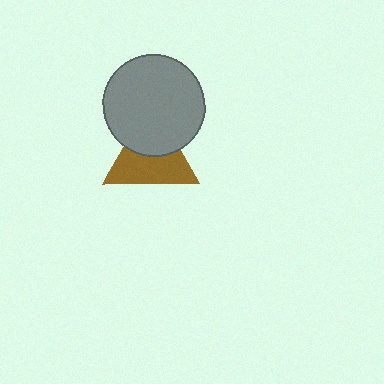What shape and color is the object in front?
The object in front is a gray circle.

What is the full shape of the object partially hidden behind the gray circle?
The partially hidden object is a brown triangle.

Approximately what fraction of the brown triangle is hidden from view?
Roughly 42% of the brown triangle is hidden behind the gray circle.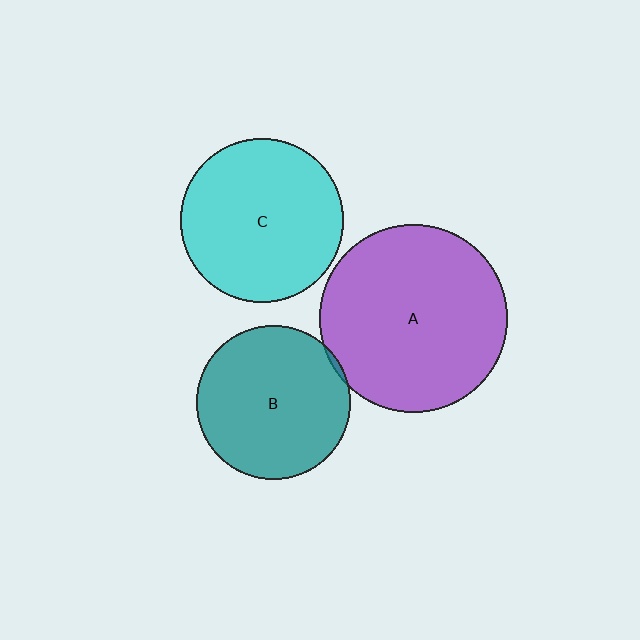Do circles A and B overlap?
Yes.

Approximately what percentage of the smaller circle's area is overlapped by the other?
Approximately 5%.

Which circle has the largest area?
Circle A (purple).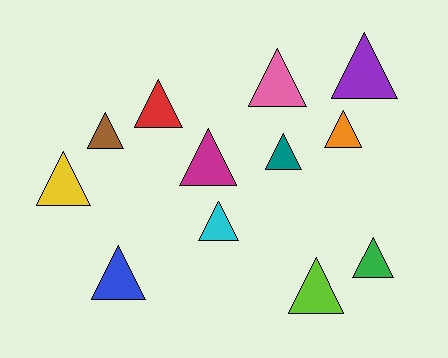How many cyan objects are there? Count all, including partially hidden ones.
There is 1 cyan object.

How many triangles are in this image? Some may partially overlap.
There are 12 triangles.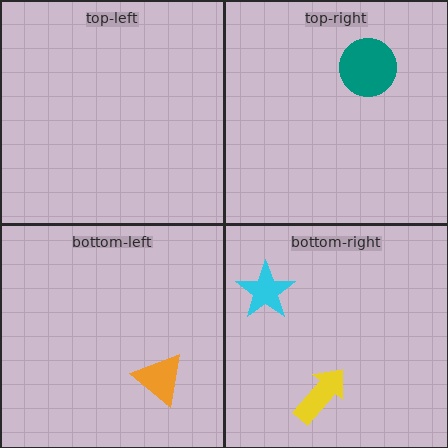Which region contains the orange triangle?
The bottom-left region.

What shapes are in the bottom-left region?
The orange triangle.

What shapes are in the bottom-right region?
The cyan star, the yellow arrow.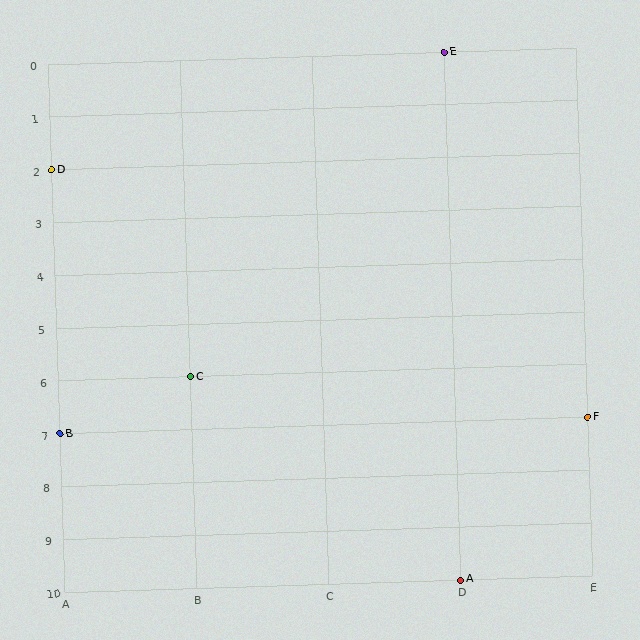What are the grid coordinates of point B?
Point B is at grid coordinates (A, 7).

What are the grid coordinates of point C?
Point C is at grid coordinates (B, 6).